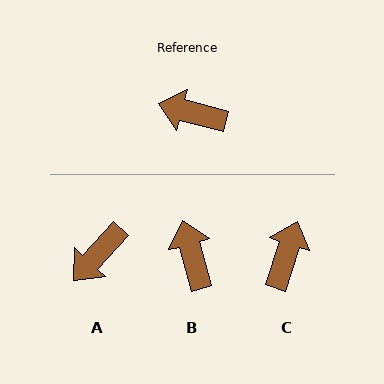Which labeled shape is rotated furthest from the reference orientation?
C, about 93 degrees away.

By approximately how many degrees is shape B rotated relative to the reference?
Approximately 60 degrees clockwise.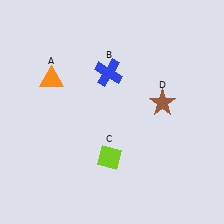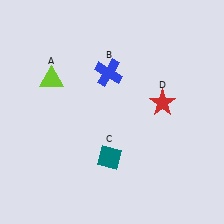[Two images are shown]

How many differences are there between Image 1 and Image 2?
There are 3 differences between the two images.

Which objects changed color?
A changed from orange to lime. C changed from lime to teal. D changed from brown to red.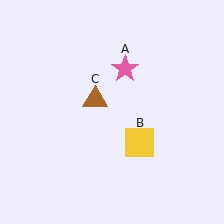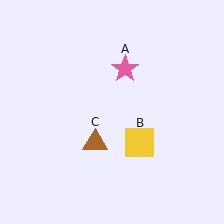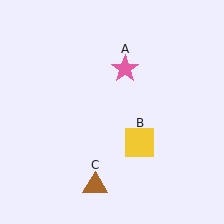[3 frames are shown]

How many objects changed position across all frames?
1 object changed position: brown triangle (object C).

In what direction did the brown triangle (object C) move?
The brown triangle (object C) moved down.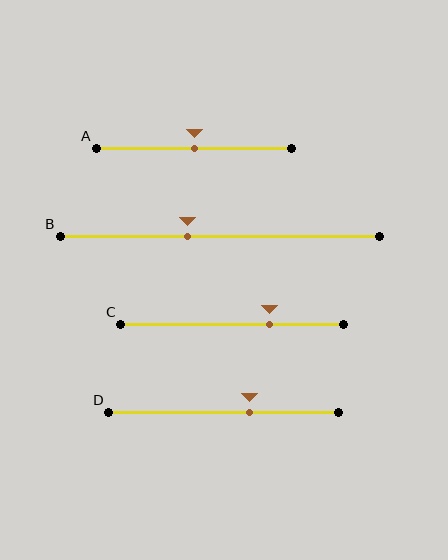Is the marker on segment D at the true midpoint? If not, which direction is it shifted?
No, the marker on segment D is shifted to the right by about 12% of the segment length.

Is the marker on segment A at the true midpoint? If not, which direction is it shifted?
Yes, the marker on segment A is at the true midpoint.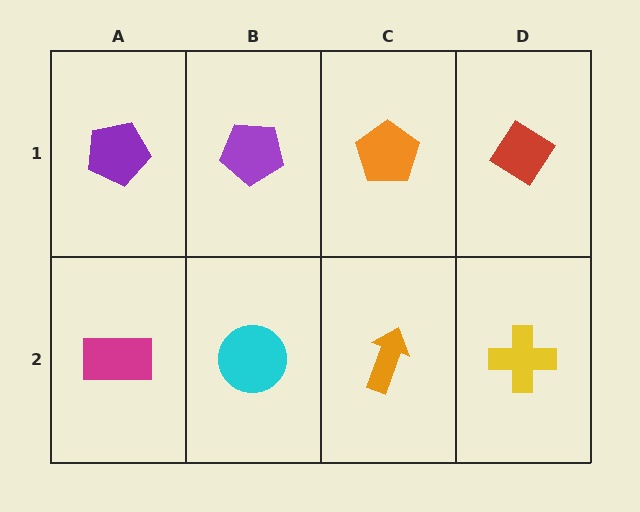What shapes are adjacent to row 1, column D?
A yellow cross (row 2, column D), an orange pentagon (row 1, column C).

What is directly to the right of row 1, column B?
An orange pentagon.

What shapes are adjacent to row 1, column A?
A magenta rectangle (row 2, column A), a purple pentagon (row 1, column B).